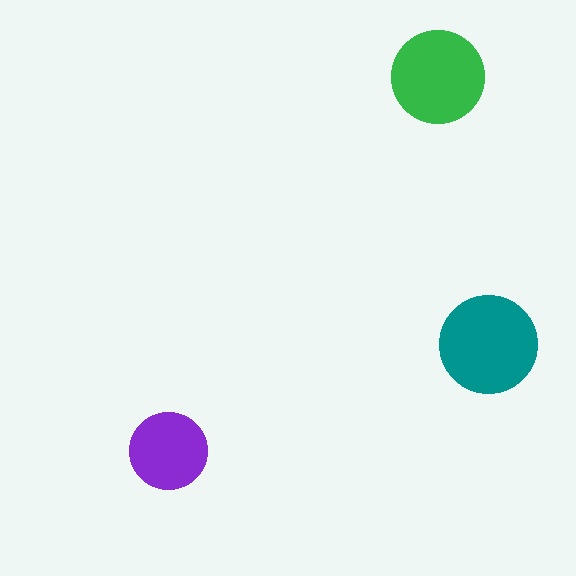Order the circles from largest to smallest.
the teal one, the green one, the purple one.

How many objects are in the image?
There are 3 objects in the image.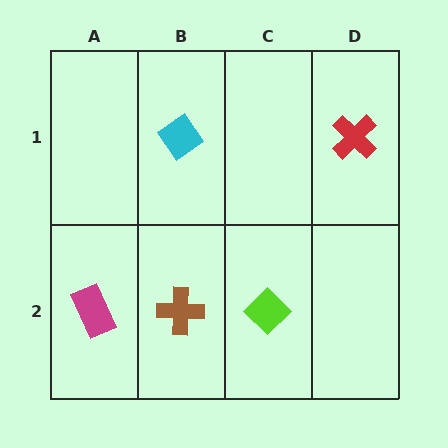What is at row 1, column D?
A red cross.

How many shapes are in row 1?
2 shapes.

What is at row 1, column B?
A cyan diamond.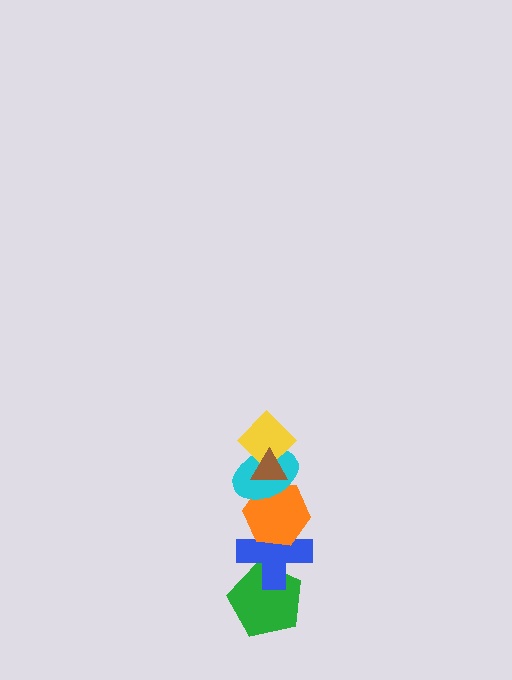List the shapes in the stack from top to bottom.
From top to bottom: the brown triangle, the yellow diamond, the cyan ellipse, the orange hexagon, the blue cross, the green pentagon.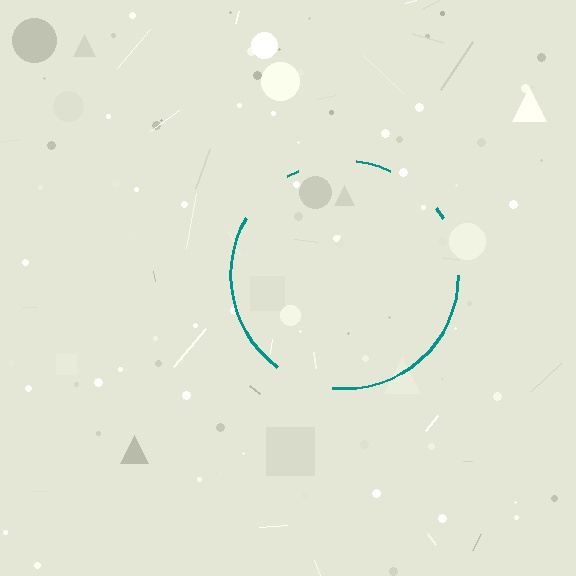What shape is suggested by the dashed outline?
The dashed outline suggests a circle.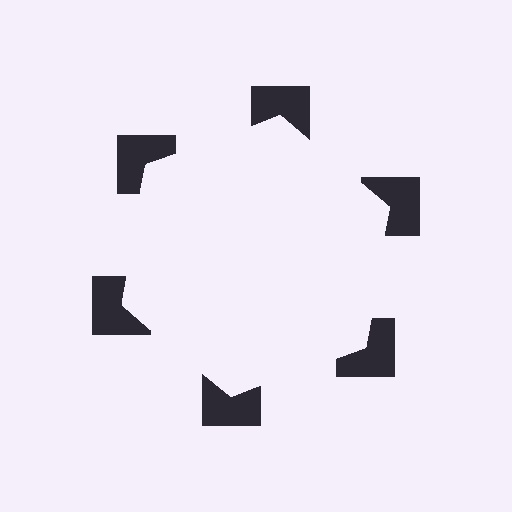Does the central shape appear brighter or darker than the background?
It typically appears slightly brighter than the background, even though no actual brightness change is drawn.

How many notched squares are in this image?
There are 6 — one at each vertex of the illusory hexagon.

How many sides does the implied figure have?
6 sides.